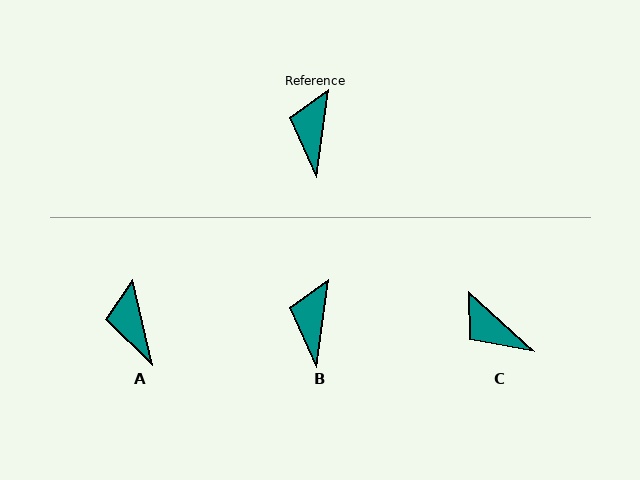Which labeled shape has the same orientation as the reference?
B.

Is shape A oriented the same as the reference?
No, it is off by about 21 degrees.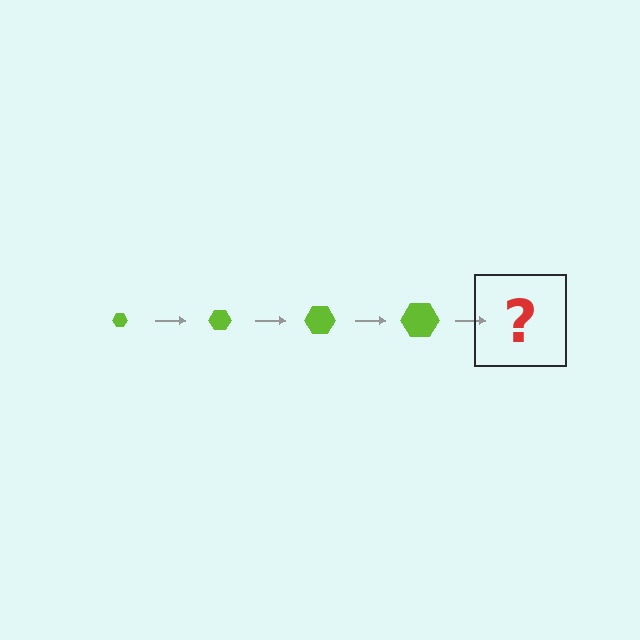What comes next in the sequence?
The next element should be a lime hexagon, larger than the previous one.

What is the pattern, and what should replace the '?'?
The pattern is that the hexagon gets progressively larger each step. The '?' should be a lime hexagon, larger than the previous one.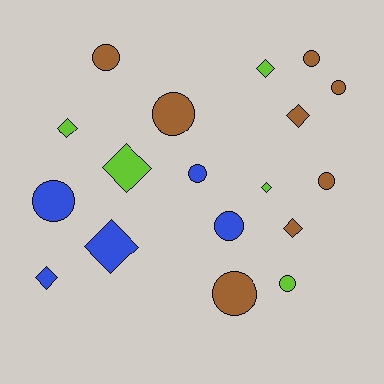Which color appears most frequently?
Brown, with 8 objects.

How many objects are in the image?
There are 18 objects.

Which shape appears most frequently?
Circle, with 10 objects.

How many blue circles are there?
There are 3 blue circles.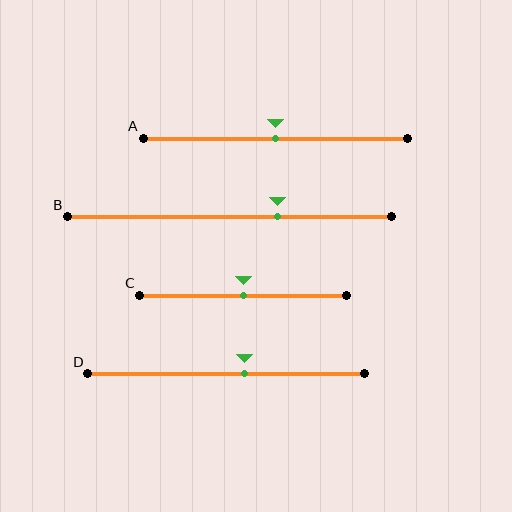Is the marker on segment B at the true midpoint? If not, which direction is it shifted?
No, the marker on segment B is shifted to the right by about 15% of the segment length.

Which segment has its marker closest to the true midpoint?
Segment A has its marker closest to the true midpoint.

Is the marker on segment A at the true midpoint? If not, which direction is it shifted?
Yes, the marker on segment A is at the true midpoint.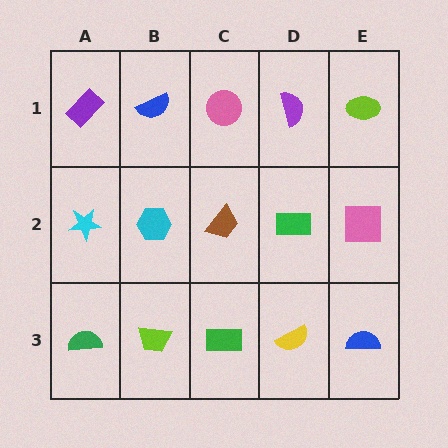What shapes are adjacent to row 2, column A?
A purple rectangle (row 1, column A), a green semicircle (row 3, column A), a cyan hexagon (row 2, column B).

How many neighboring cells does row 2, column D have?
4.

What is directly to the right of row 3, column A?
A lime trapezoid.